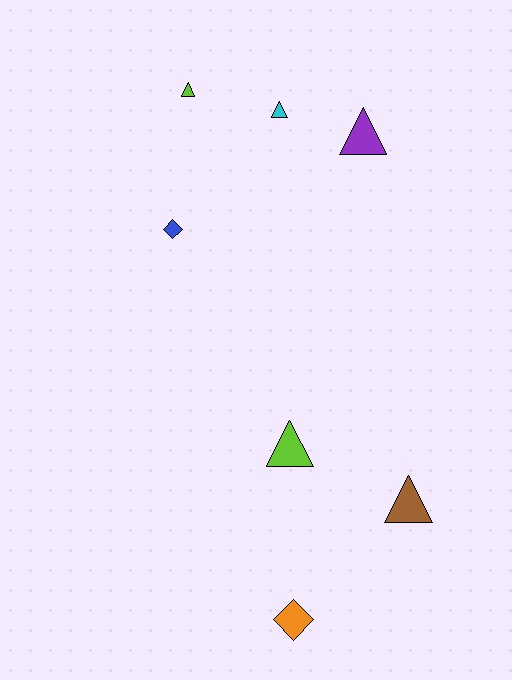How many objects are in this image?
There are 7 objects.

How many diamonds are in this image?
There are 2 diamonds.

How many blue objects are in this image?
There is 1 blue object.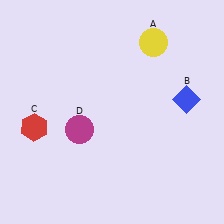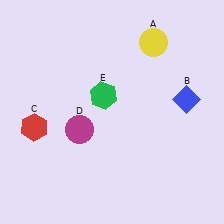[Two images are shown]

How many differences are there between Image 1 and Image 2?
There is 1 difference between the two images.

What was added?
A green hexagon (E) was added in Image 2.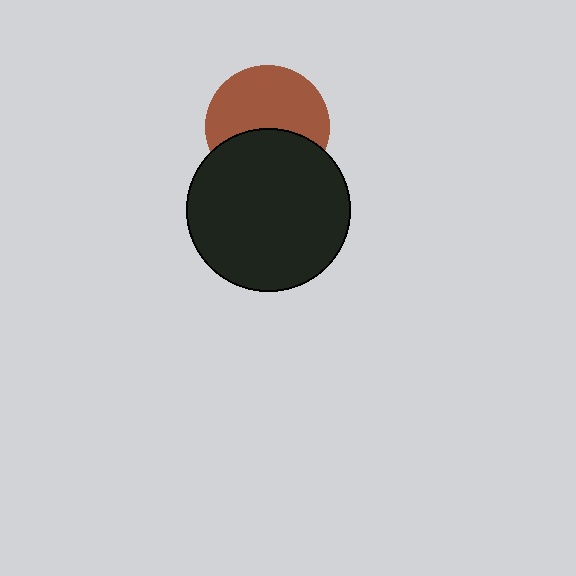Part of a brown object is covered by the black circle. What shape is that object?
It is a circle.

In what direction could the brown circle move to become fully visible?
The brown circle could move up. That would shift it out from behind the black circle entirely.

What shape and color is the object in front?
The object in front is a black circle.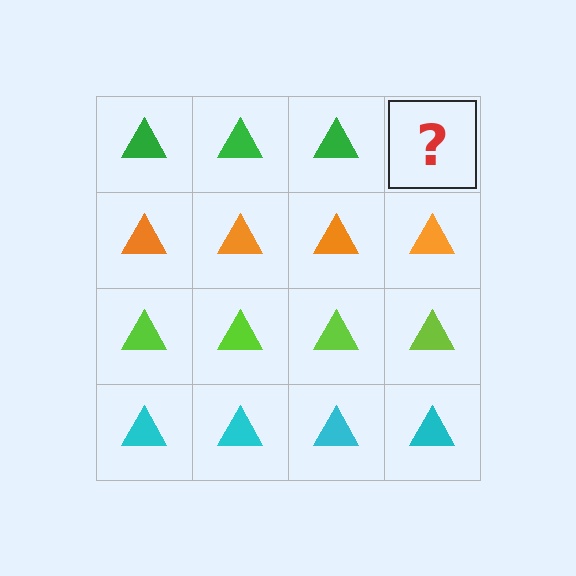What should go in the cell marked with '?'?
The missing cell should contain a green triangle.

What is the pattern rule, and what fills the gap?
The rule is that each row has a consistent color. The gap should be filled with a green triangle.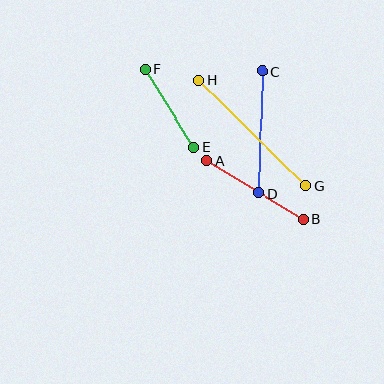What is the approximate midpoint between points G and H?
The midpoint is at approximately (252, 133) pixels.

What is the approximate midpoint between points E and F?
The midpoint is at approximately (169, 108) pixels.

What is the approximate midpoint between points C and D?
The midpoint is at approximately (260, 132) pixels.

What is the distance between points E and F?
The distance is approximately 92 pixels.